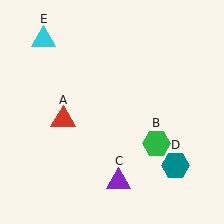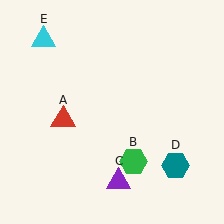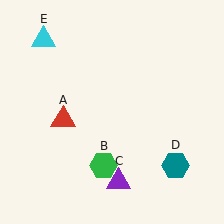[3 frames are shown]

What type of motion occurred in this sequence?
The green hexagon (object B) rotated clockwise around the center of the scene.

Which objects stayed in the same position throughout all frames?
Red triangle (object A) and purple triangle (object C) and teal hexagon (object D) and cyan triangle (object E) remained stationary.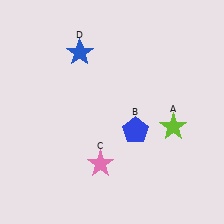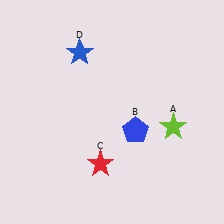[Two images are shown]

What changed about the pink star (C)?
In Image 1, C is pink. In Image 2, it changed to red.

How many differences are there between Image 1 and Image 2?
There is 1 difference between the two images.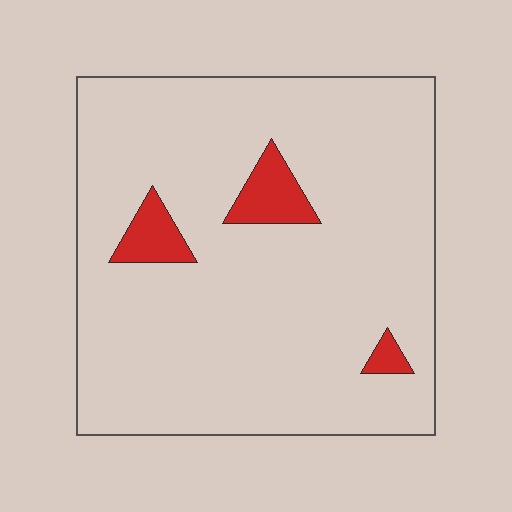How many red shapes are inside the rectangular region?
3.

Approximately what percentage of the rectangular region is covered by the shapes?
Approximately 5%.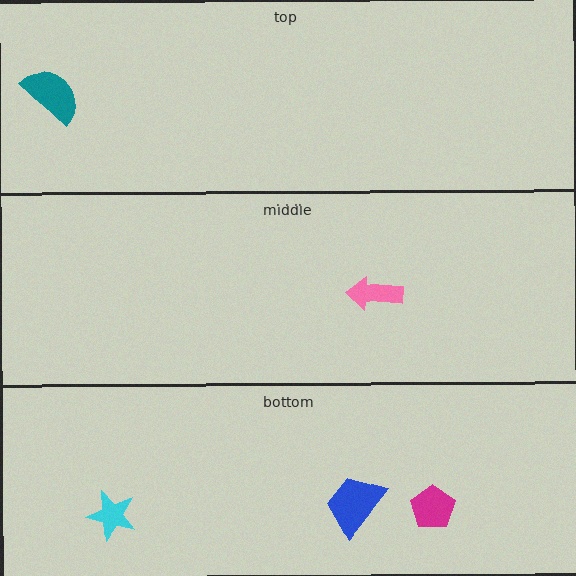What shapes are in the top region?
The teal semicircle.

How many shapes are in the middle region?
1.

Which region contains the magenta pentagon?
The bottom region.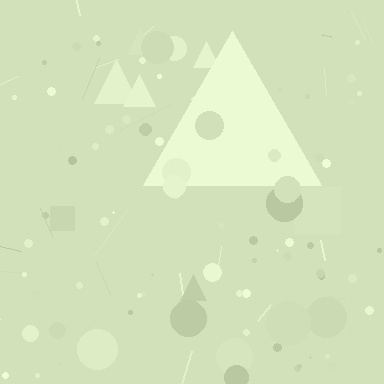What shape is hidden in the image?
A triangle is hidden in the image.